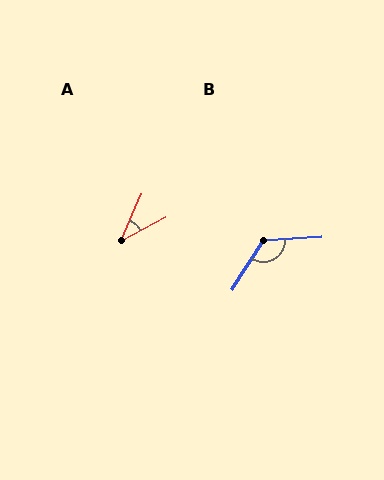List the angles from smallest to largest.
A (38°), B (127°).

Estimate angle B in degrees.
Approximately 127 degrees.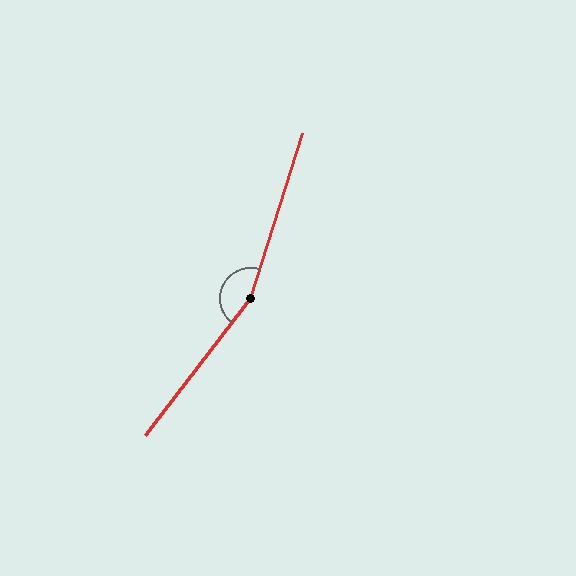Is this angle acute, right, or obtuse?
It is obtuse.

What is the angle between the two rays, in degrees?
Approximately 160 degrees.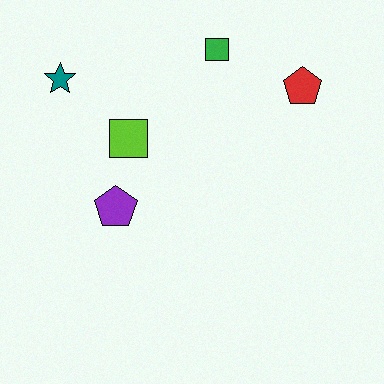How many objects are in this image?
There are 5 objects.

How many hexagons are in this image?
There are no hexagons.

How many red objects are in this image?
There is 1 red object.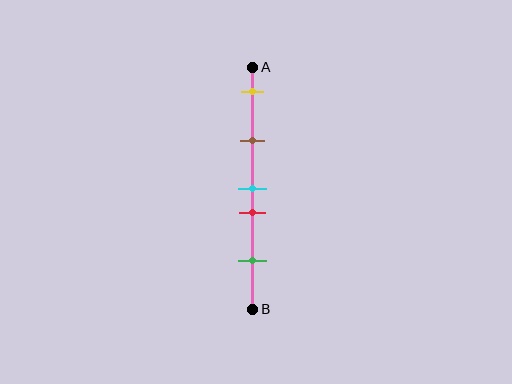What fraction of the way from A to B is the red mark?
The red mark is approximately 60% (0.6) of the way from A to B.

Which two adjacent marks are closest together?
The cyan and red marks are the closest adjacent pair.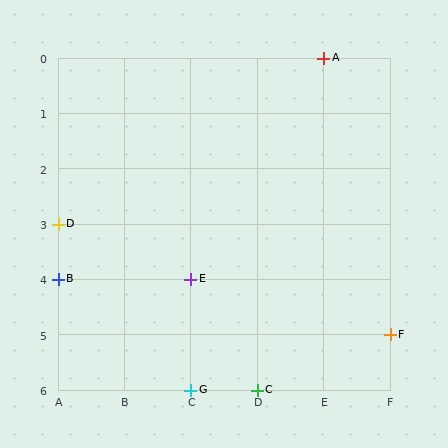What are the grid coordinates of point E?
Point E is at grid coordinates (C, 4).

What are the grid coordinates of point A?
Point A is at grid coordinates (E, 0).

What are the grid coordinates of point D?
Point D is at grid coordinates (A, 3).